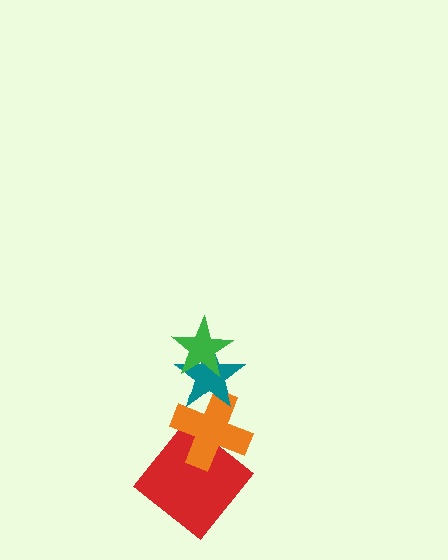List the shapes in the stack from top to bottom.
From top to bottom: the green star, the teal star, the orange cross, the red diamond.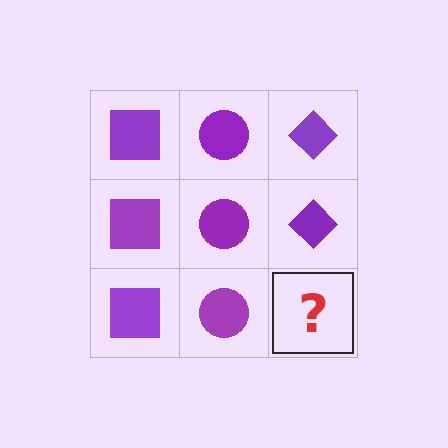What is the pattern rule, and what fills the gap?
The rule is that each column has a consistent shape. The gap should be filled with a purple diamond.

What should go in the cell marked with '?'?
The missing cell should contain a purple diamond.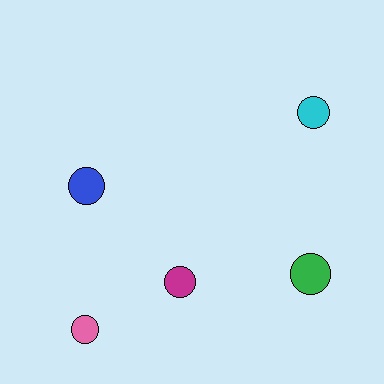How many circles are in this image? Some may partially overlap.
There are 5 circles.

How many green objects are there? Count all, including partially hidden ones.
There is 1 green object.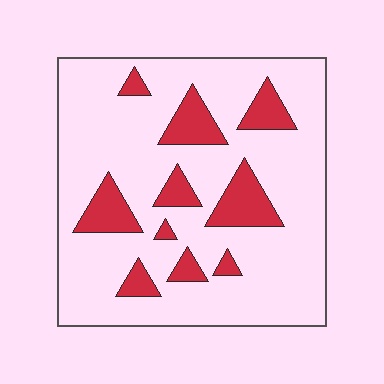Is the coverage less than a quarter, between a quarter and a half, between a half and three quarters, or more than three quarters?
Less than a quarter.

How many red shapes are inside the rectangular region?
10.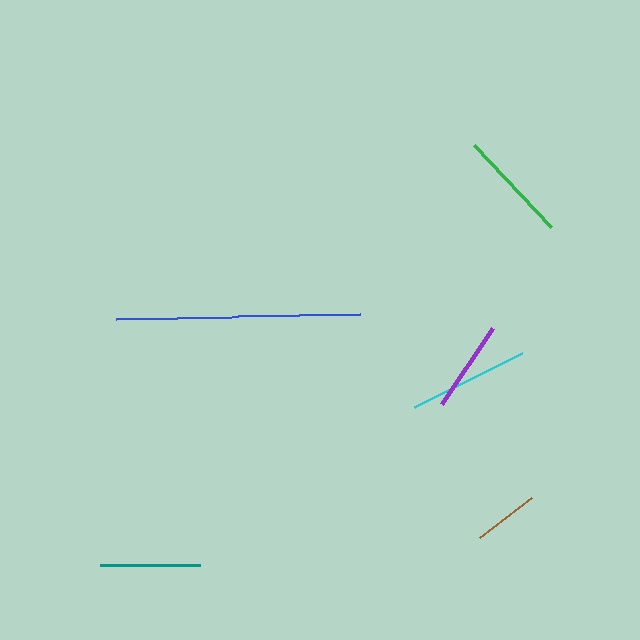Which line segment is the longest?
The blue line is the longest at approximately 244 pixels.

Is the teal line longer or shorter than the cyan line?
The cyan line is longer than the teal line.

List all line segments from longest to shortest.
From longest to shortest: blue, cyan, green, teal, purple, brown.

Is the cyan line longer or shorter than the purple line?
The cyan line is longer than the purple line.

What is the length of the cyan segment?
The cyan segment is approximately 121 pixels long.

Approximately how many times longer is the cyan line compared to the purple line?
The cyan line is approximately 1.3 times the length of the purple line.